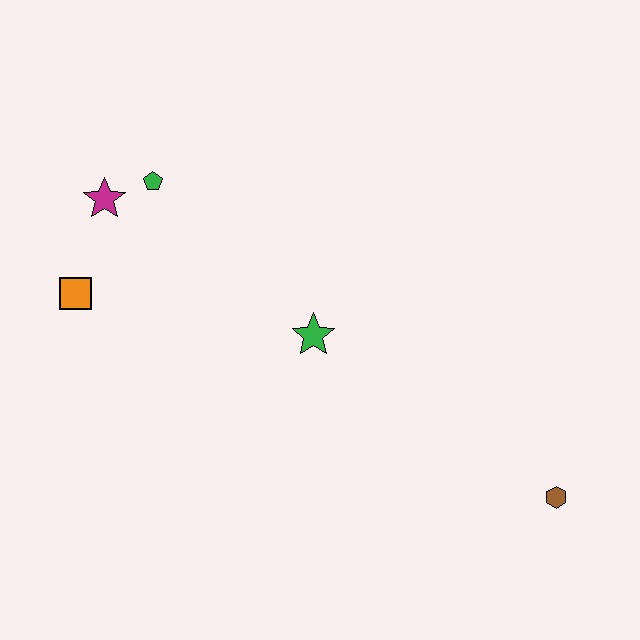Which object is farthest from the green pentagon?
The brown hexagon is farthest from the green pentagon.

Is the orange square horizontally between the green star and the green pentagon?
No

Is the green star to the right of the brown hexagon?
No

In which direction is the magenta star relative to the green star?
The magenta star is to the left of the green star.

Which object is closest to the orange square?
The magenta star is closest to the orange square.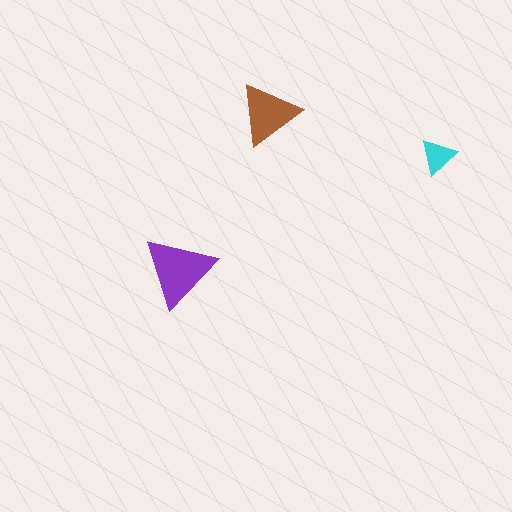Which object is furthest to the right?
The cyan triangle is rightmost.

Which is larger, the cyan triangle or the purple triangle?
The purple one.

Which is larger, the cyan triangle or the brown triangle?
The brown one.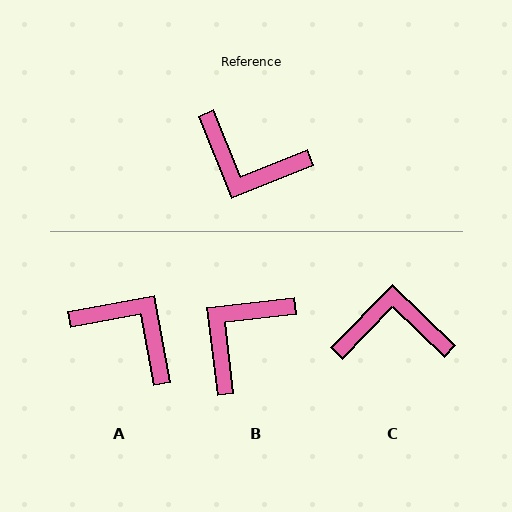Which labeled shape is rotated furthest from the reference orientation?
A, about 168 degrees away.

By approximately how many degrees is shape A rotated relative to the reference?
Approximately 168 degrees counter-clockwise.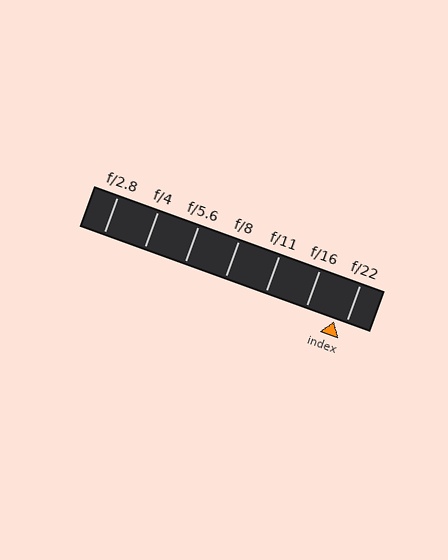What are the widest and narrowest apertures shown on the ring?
The widest aperture shown is f/2.8 and the narrowest is f/22.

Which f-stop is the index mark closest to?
The index mark is closest to f/22.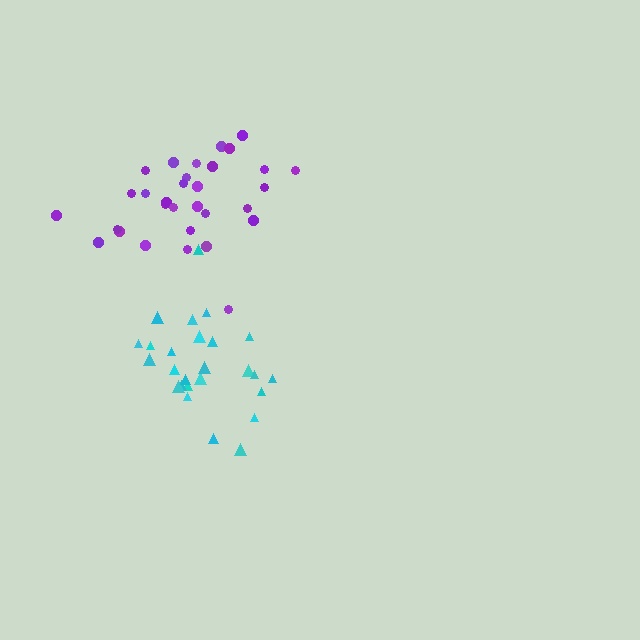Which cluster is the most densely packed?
Cyan.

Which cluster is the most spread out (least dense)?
Purple.